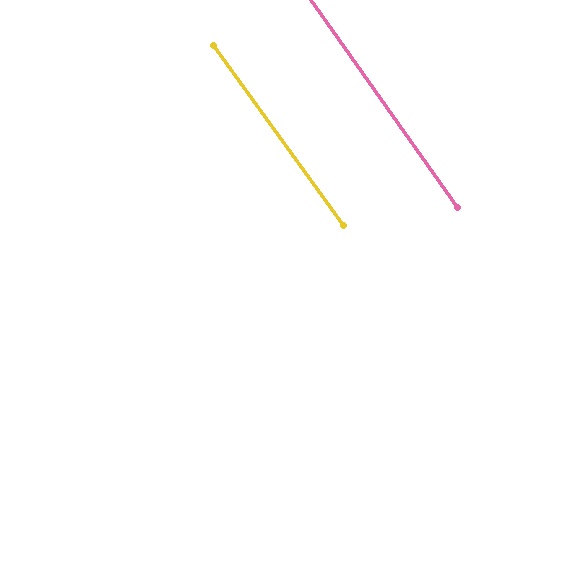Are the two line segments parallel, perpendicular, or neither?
Parallel — their directions differ by only 0.7°.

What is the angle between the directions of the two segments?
Approximately 1 degree.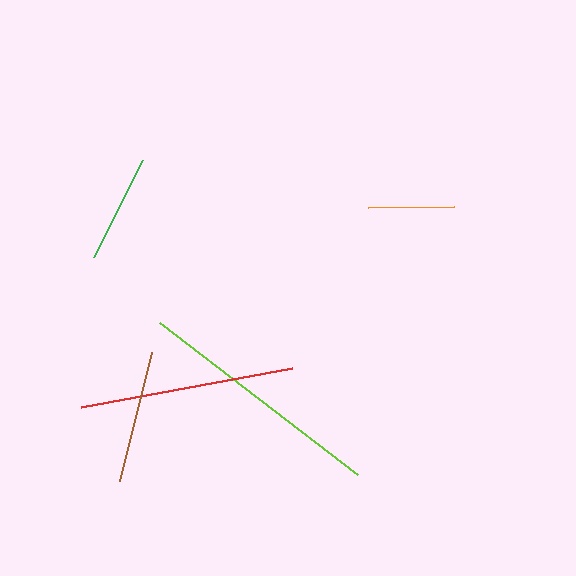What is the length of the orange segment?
The orange segment is approximately 86 pixels long.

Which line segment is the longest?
The lime line is the longest at approximately 250 pixels.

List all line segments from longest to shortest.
From longest to shortest: lime, red, brown, green, orange.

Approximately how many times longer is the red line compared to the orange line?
The red line is approximately 2.5 times the length of the orange line.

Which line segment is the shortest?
The orange line is the shortest at approximately 86 pixels.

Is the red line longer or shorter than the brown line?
The red line is longer than the brown line.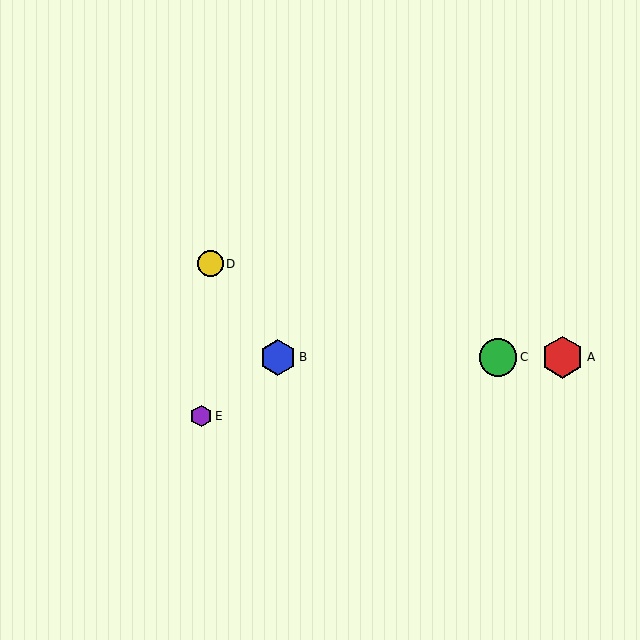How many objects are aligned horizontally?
3 objects (A, B, C) are aligned horizontally.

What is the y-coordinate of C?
Object C is at y≈357.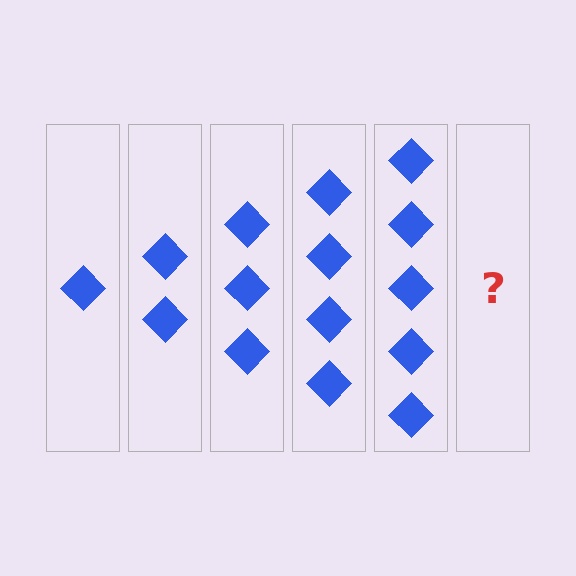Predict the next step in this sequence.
The next step is 6 diamonds.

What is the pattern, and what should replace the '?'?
The pattern is that each step adds one more diamond. The '?' should be 6 diamonds.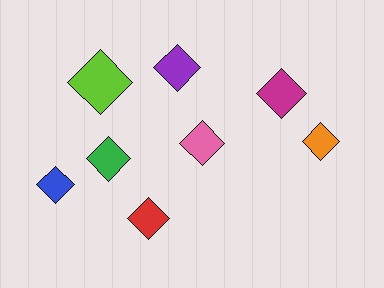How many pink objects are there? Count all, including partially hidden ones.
There is 1 pink object.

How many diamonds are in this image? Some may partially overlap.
There are 8 diamonds.